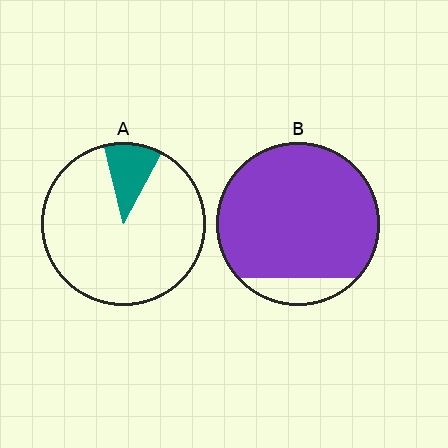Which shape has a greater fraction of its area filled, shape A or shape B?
Shape B.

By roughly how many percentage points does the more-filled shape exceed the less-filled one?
By roughly 75 percentage points (B over A).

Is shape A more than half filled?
No.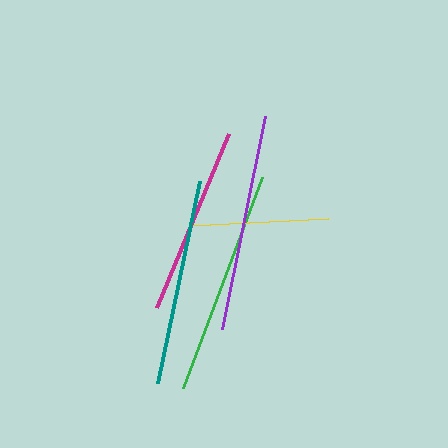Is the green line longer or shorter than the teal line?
The green line is longer than the teal line.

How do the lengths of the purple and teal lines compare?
The purple and teal lines are approximately the same length.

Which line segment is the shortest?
The yellow line is the shortest at approximately 138 pixels.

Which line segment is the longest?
The green line is the longest at approximately 226 pixels.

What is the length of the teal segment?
The teal segment is approximately 206 pixels long.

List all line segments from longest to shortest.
From longest to shortest: green, purple, teal, magenta, yellow.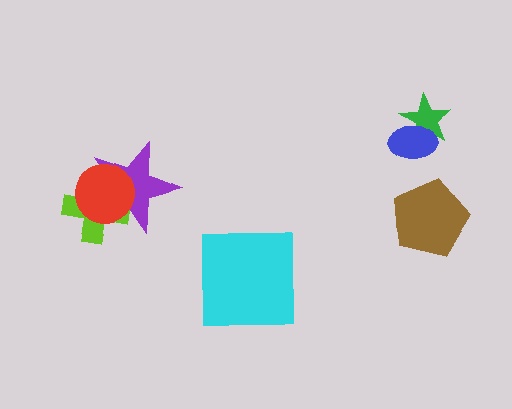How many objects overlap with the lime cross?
2 objects overlap with the lime cross.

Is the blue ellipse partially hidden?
No, no other shape covers it.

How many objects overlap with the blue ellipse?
1 object overlaps with the blue ellipse.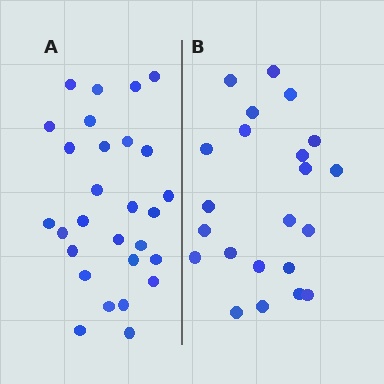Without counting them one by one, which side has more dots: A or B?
Region A (the left region) has more dots.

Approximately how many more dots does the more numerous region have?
Region A has about 6 more dots than region B.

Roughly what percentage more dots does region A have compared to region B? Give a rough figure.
About 25% more.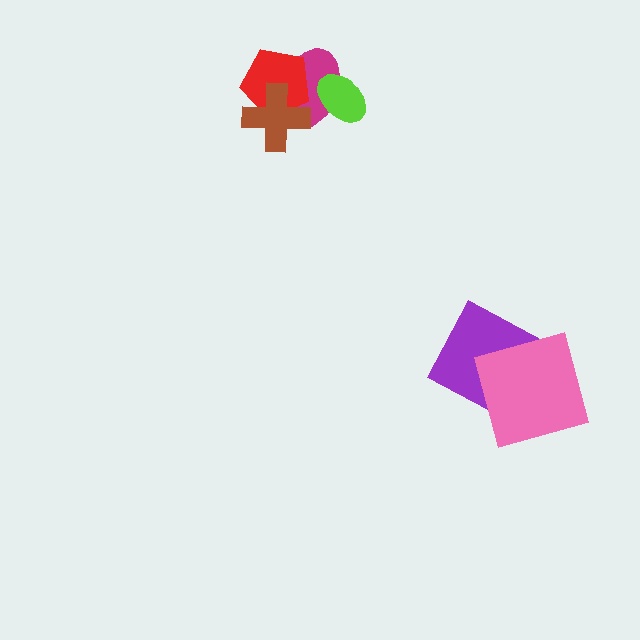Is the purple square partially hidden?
Yes, it is partially covered by another shape.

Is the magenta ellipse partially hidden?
Yes, it is partially covered by another shape.